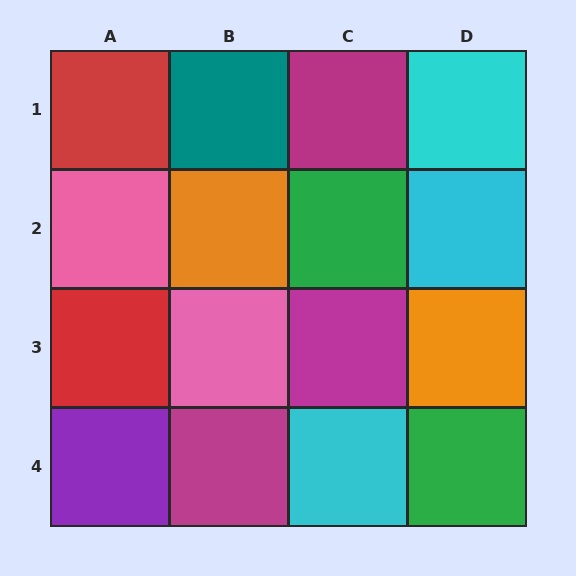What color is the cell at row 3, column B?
Pink.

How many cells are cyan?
3 cells are cyan.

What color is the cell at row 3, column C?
Magenta.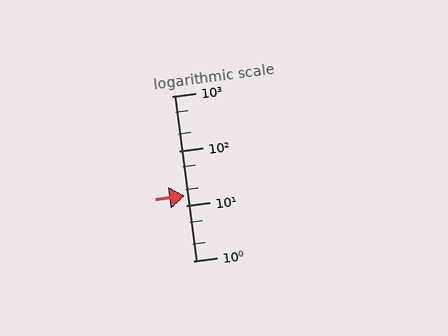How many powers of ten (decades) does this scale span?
The scale spans 3 decades, from 1 to 1000.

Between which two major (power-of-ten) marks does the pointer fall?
The pointer is between 10 and 100.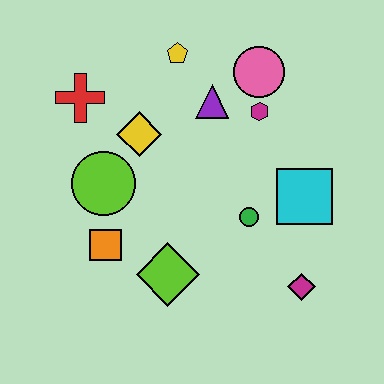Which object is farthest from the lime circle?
The magenta diamond is farthest from the lime circle.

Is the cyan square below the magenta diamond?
No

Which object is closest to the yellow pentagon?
The purple triangle is closest to the yellow pentagon.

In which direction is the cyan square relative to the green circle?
The cyan square is to the right of the green circle.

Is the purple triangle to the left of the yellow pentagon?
No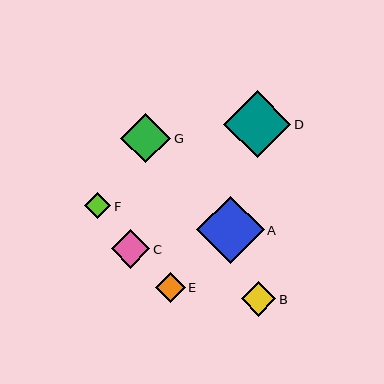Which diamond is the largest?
Diamond A is the largest with a size of approximately 67 pixels.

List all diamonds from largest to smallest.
From largest to smallest: A, D, G, C, B, E, F.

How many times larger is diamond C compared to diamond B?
Diamond C is approximately 1.1 times the size of diamond B.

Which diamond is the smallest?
Diamond F is the smallest with a size of approximately 26 pixels.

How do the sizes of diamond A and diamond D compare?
Diamond A and diamond D are approximately the same size.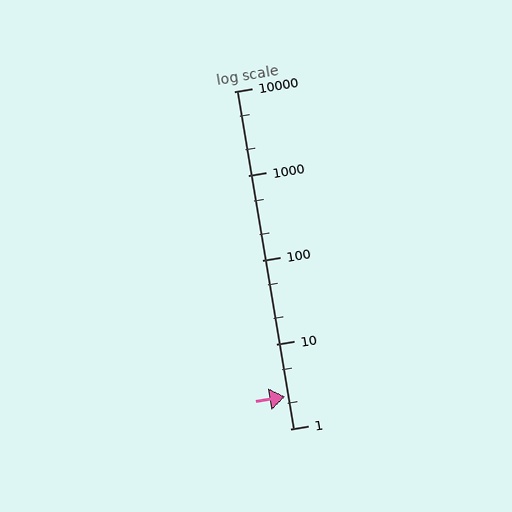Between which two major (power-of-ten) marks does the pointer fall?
The pointer is between 1 and 10.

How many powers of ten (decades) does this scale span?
The scale spans 4 decades, from 1 to 10000.